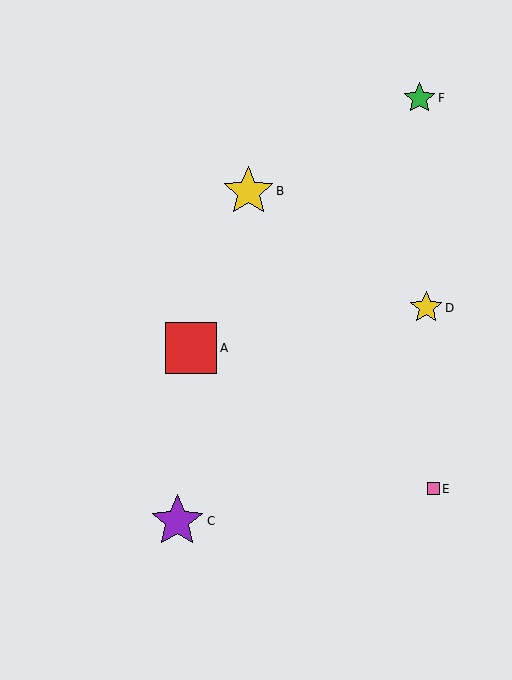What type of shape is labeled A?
Shape A is a red square.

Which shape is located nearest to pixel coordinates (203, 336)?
The red square (labeled A) at (191, 348) is nearest to that location.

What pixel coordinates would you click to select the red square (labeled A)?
Click at (191, 348) to select the red square A.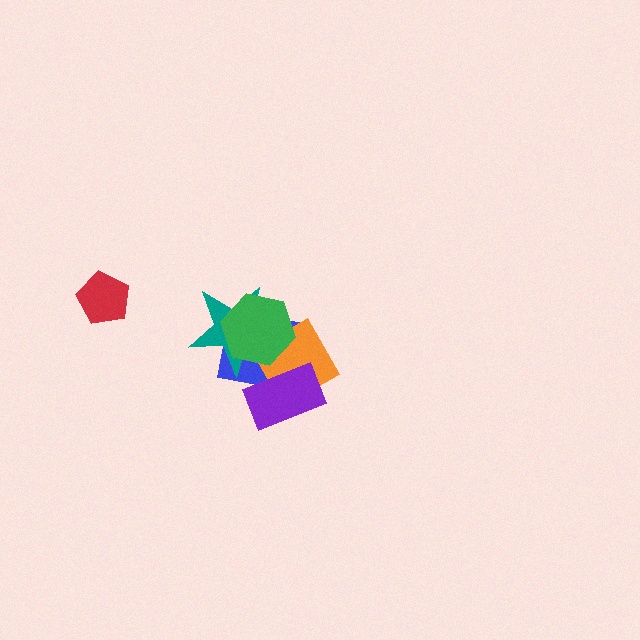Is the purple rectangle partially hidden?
No, no other shape covers it.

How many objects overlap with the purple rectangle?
2 objects overlap with the purple rectangle.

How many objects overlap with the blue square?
4 objects overlap with the blue square.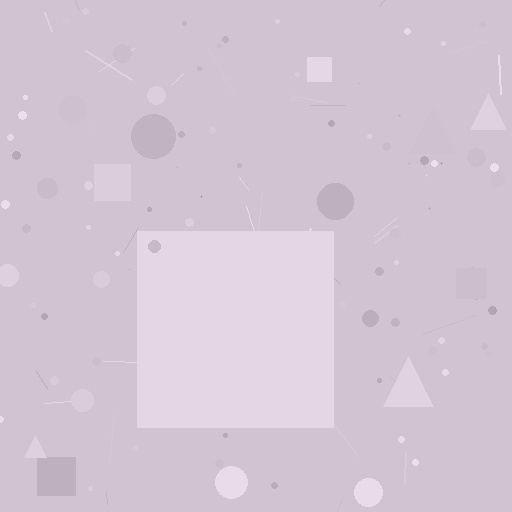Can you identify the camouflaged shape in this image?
The camouflaged shape is a square.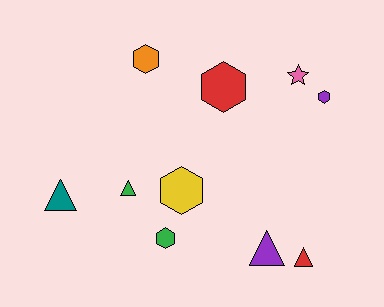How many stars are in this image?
There is 1 star.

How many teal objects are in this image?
There is 1 teal object.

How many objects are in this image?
There are 10 objects.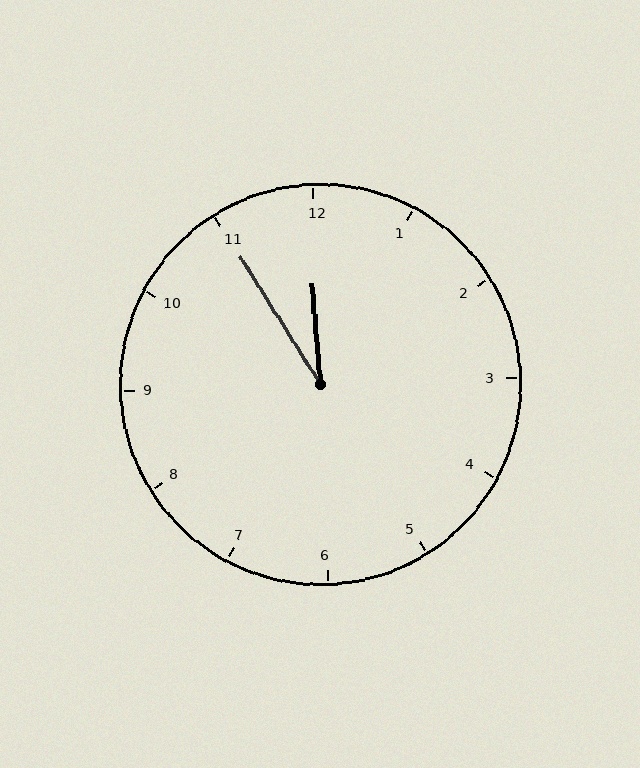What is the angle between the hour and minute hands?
Approximately 28 degrees.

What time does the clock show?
11:55.